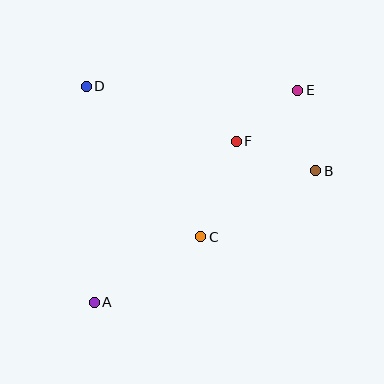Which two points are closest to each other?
Points E and F are closest to each other.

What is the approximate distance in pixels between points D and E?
The distance between D and E is approximately 211 pixels.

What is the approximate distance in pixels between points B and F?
The distance between B and F is approximately 85 pixels.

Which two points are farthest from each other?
Points A and E are farthest from each other.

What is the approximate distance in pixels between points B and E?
The distance between B and E is approximately 82 pixels.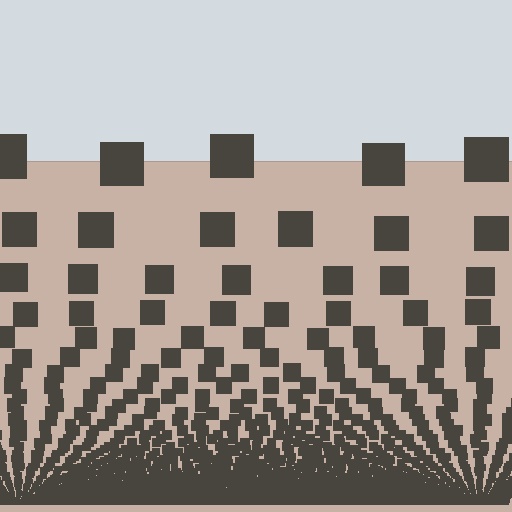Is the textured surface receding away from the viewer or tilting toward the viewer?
The surface appears to tilt toward the viewer. Texture elements get larger and sparser toward the top.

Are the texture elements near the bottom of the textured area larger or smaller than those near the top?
Smaller. The gradient is inverted — elements near the bottom are smaller and denser.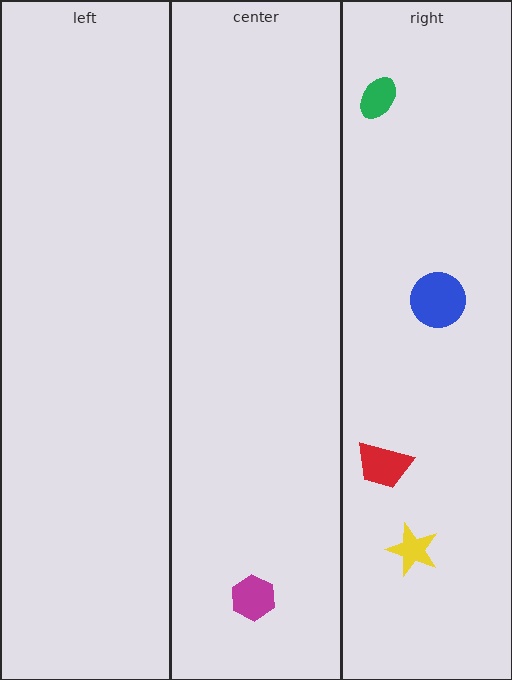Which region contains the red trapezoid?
The right region.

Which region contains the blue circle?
The right region.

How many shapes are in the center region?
1.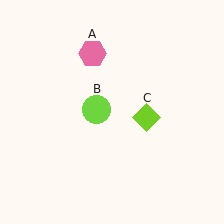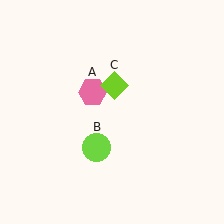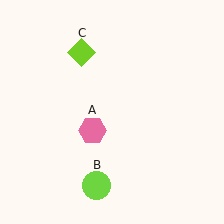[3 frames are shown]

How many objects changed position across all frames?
3 objects changed position: pink hexagon (object A), lime circle (object B), lime diamond (object C).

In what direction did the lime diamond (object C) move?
The lime diamond (object C) moved up and to the left.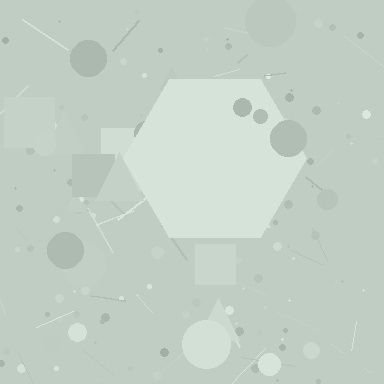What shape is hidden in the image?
A hexagon is hidden in the image.